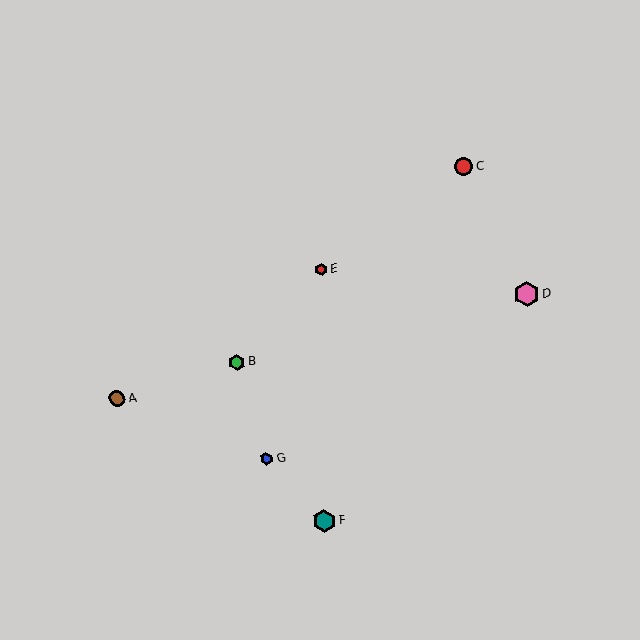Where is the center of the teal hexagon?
The center of the teal hexagon is at (324, 521).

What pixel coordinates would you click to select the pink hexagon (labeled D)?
Click at (527, 294) to select the pink hexagon D.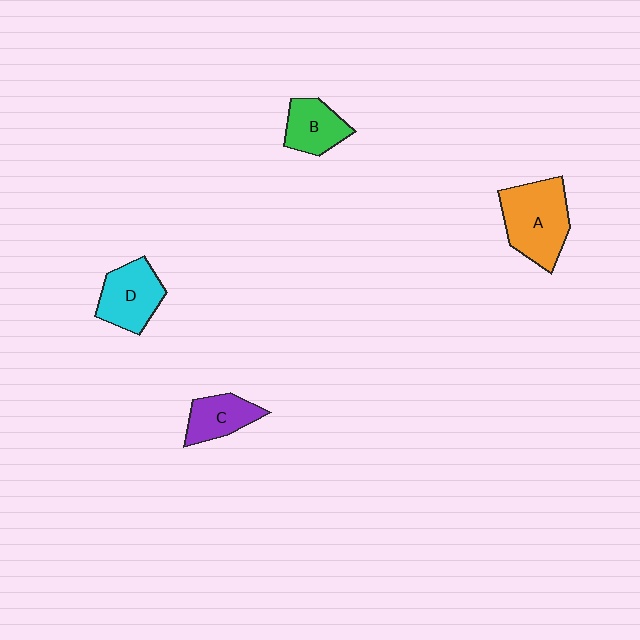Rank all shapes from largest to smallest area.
From largest to smallest: A (orange), D (cyan), B (green), C (purple).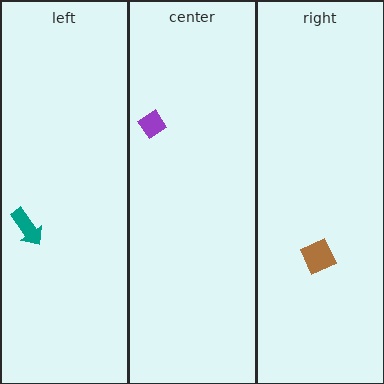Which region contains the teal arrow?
The left region.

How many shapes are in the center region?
1.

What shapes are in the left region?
The teal arrow.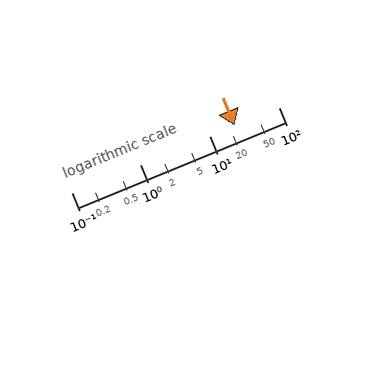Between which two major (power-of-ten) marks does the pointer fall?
The pointer is between 10 and 100.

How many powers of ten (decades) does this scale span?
The scale spans 3 decades, from 0.1 to 100.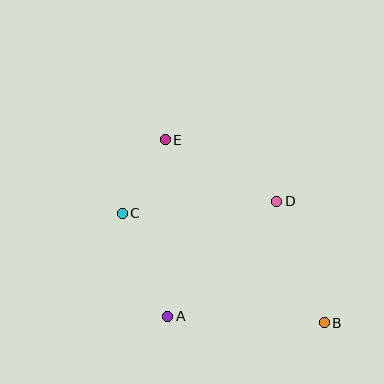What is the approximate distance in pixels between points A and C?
The distance between A and C is approximately 113 pixels.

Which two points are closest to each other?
Points C and E are closest to each other.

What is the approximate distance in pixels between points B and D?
The distance between B and D is approximately 131 pixels.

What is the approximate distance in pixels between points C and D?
The distance between C and D is approximately 155 pixels.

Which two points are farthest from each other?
Points B and E are farthest from each other.